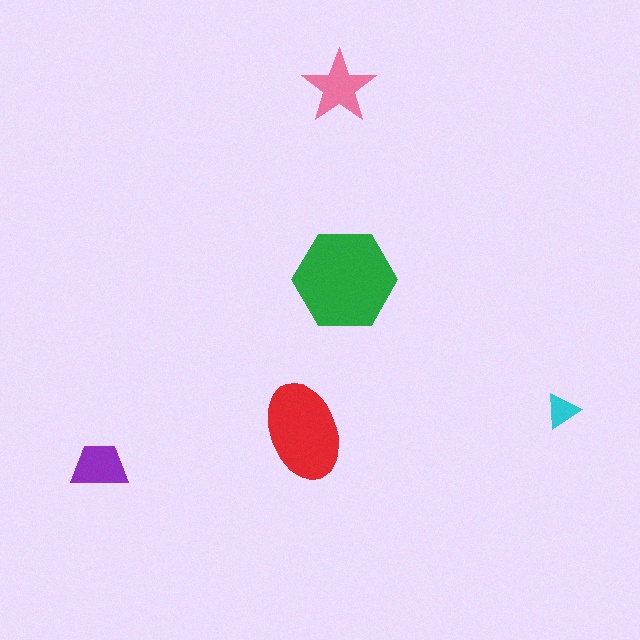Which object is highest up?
The pink star is topmost.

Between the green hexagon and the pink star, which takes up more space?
The green hexagon.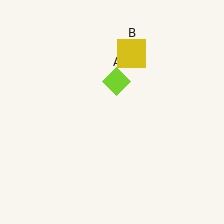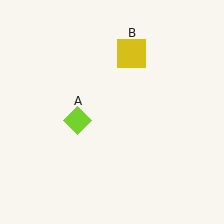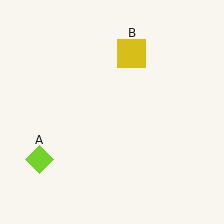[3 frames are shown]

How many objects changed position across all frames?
1 object changed position: lime diamond (object A).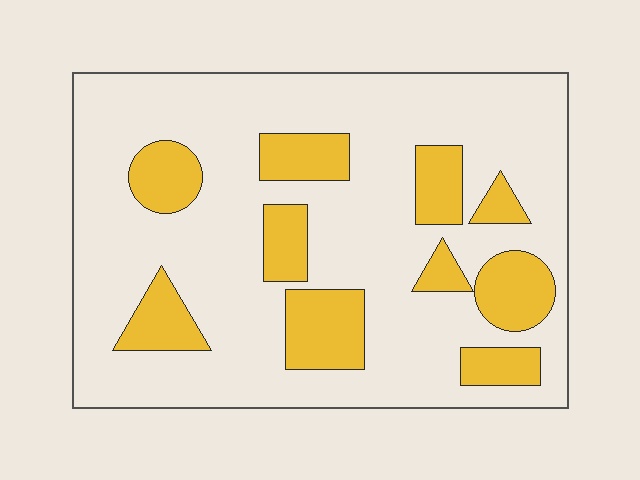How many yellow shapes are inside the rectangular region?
10.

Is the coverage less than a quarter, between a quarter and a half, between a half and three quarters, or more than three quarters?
Less than a quarter.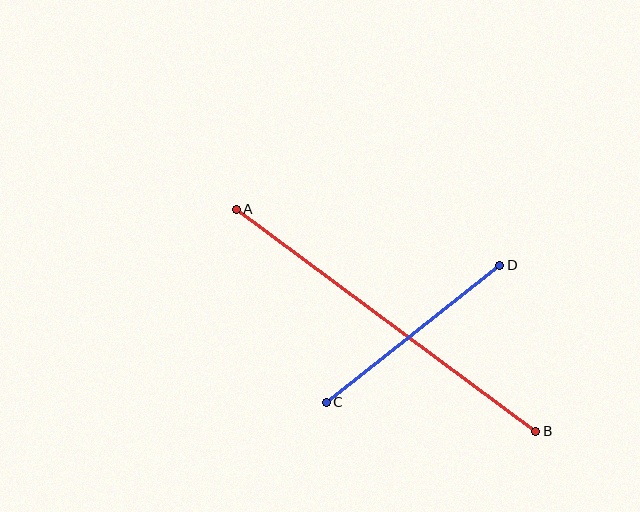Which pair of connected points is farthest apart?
Points A and B are farthest apart.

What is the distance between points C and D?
The distance is approximately 221 pixels.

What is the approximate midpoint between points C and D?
The midpoint is at approximately (413, 334) pixels.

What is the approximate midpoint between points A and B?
The midpoint is at approximately (386, 320) pixels.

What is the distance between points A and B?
The distance is approximately 373 pixels.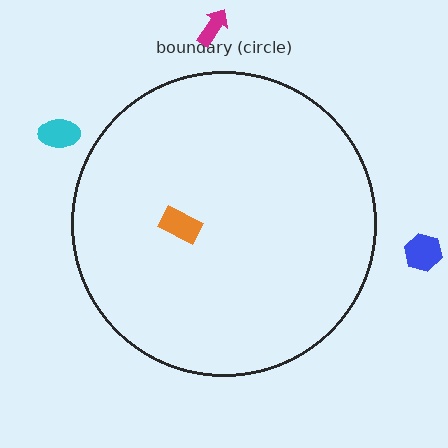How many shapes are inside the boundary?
1 inside, 3 outside.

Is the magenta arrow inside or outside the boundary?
Outside.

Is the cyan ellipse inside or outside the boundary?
Outside.